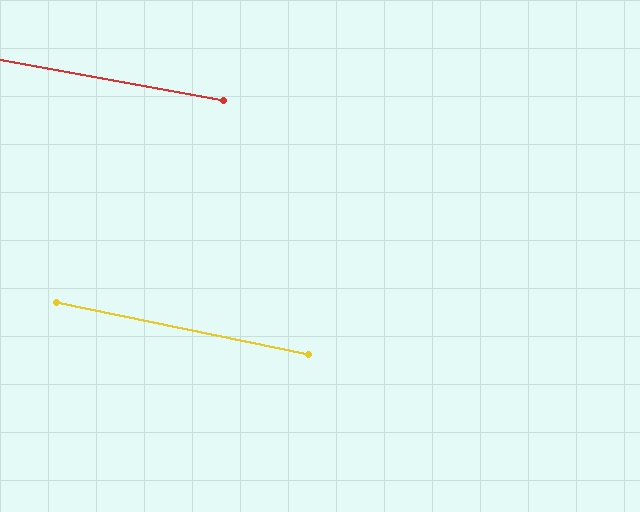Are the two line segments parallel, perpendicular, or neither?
Parallel — their directions differ by only 1.4°.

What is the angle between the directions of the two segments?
Approximately 1 degree.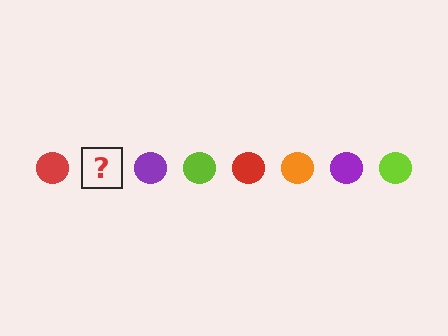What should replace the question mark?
The question mark should be replaced with an orange circle.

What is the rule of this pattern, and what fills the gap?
The rule is that the pattern cycles through red, orange, purple, lime circles. The gap should be filled with an orange circle.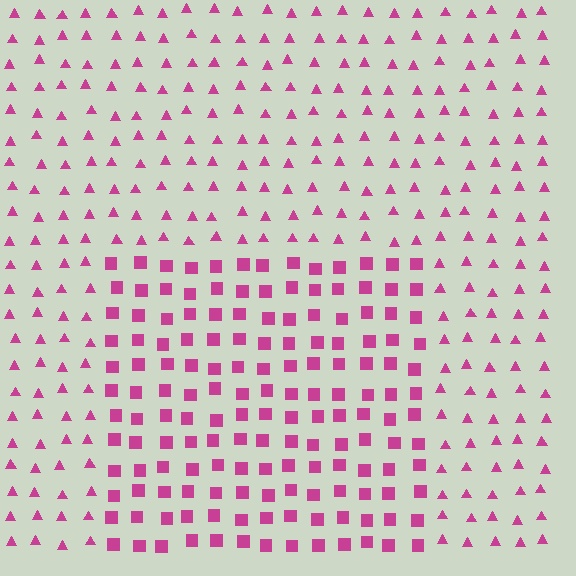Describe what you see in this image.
The image is filled with small magenta elements arranged in a uniform grid. A rectangle-shaped region contains squares, while the surrounding area contains triangles. The boundary is defined purely by the change in element shape.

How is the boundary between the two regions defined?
The boundary is defined by a change in element shape: squares inside vs. triangles outside. All elements share the same color and spacing.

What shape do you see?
I see a rectangle.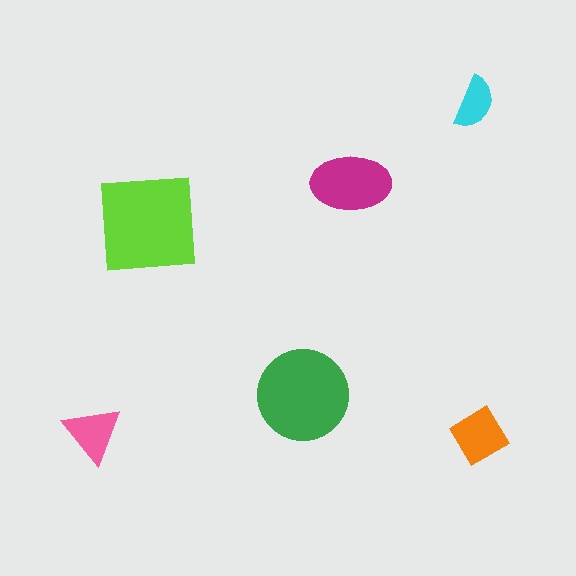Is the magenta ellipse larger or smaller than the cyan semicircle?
Larger.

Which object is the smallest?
The cyan semicircle.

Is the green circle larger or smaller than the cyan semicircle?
Larger.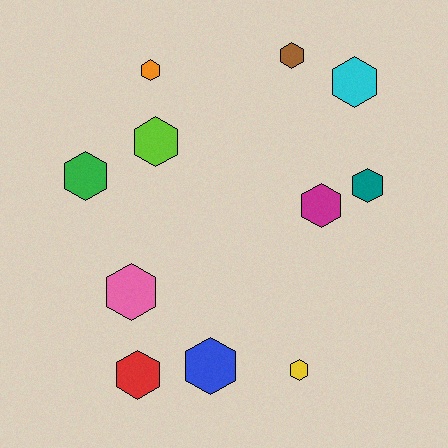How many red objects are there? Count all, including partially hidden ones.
There is 1 red object.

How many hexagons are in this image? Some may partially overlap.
There are 11 hexagons.